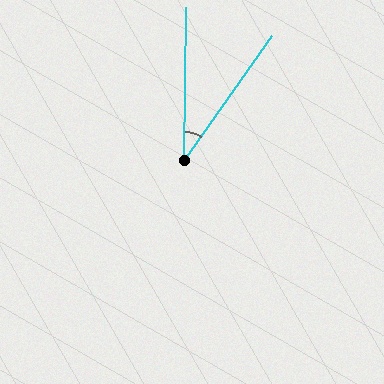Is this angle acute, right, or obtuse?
It is acute.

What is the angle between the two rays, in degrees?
Approximately 34 degrees.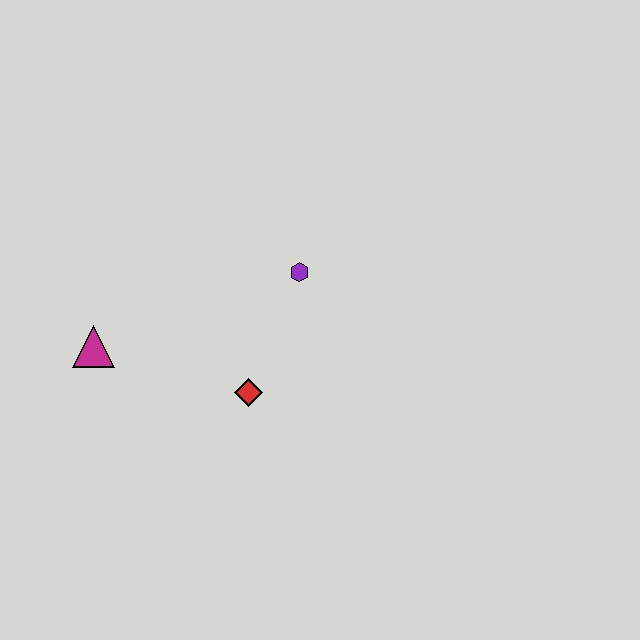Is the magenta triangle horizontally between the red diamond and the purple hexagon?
No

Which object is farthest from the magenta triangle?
The purple hexagon is farthest from the magenta triangle.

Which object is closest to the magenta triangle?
The red diamond is closest to the magenta triangle.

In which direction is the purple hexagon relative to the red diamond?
The purple hexagon is above the red diamond.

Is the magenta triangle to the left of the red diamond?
Yes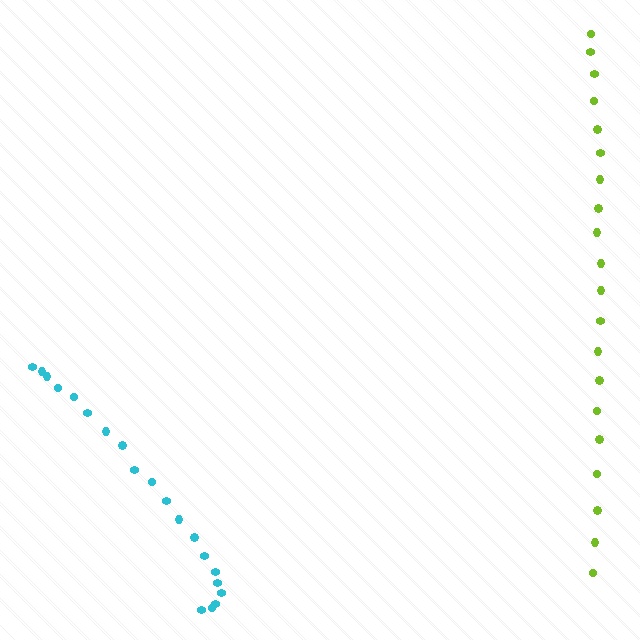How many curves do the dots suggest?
There are 2 distinct paths.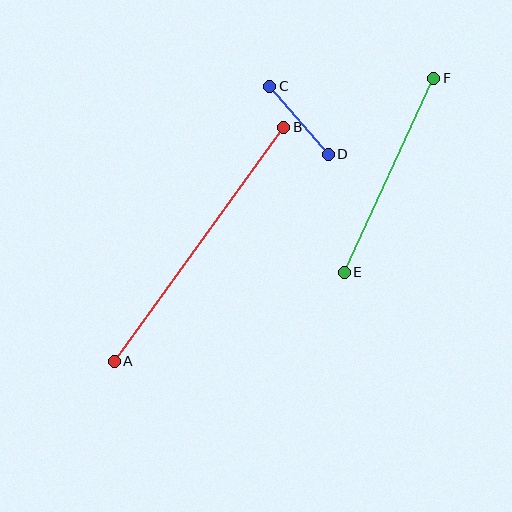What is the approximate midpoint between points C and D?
The midpoint is at approximately (299, 120) pixels.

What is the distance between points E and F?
The distance is approximately 214 pixels.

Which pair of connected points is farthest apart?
Points A and B are farthest apart.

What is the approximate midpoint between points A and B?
The midpoint is at approximately (199, 244) pixels.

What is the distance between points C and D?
The distance is approximately 89 pixels.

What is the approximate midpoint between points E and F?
The midpoint is at approximately (389, 175) pixels.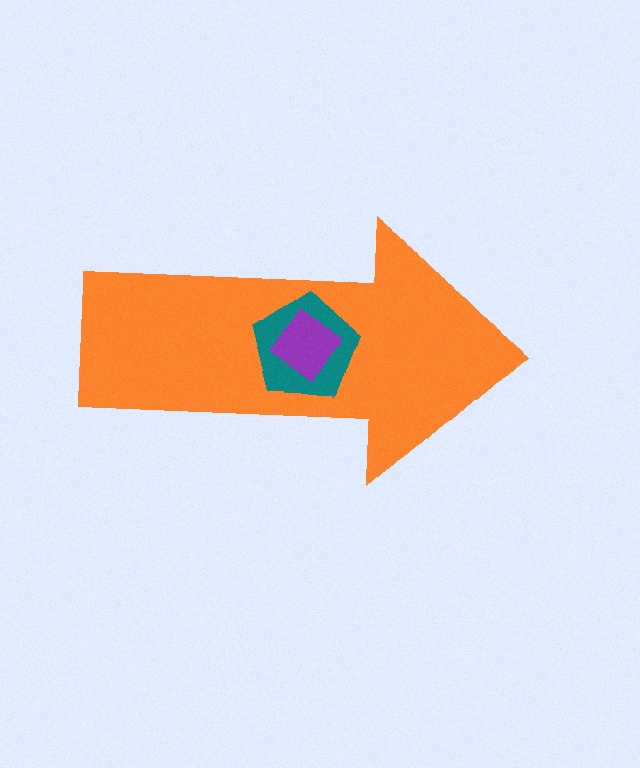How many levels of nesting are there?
3.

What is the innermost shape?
The purple diamond.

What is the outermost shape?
The orange arrow.